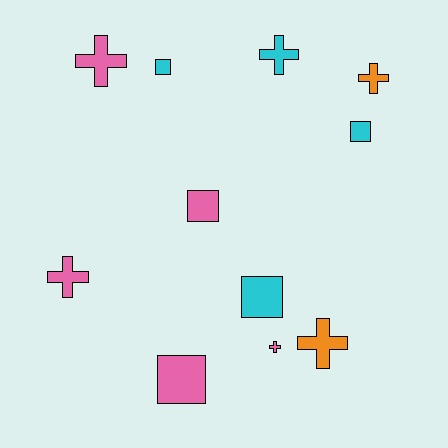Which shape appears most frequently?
Cross, with 6 objects.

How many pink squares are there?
There are 2 pink squares.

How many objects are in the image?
There are 11 objects.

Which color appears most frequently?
Pink, with 5 objects.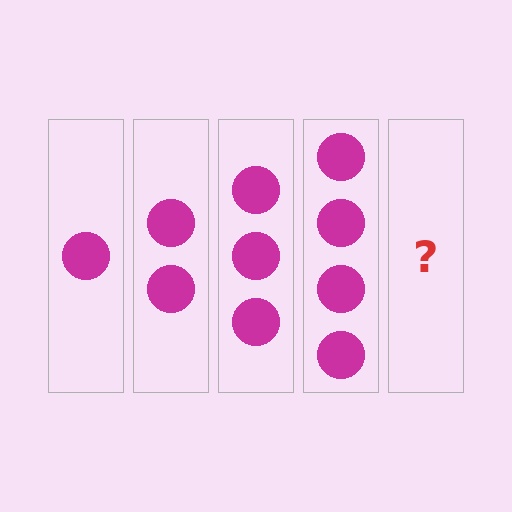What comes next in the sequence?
The next element should be 5 circles.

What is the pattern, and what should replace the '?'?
The pattern is that each step adds one more circle. The '?' should be 5 circles.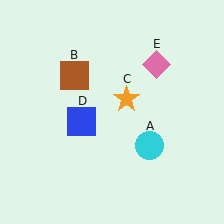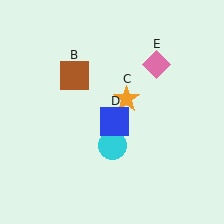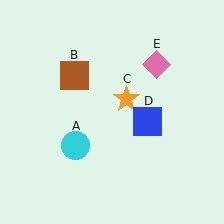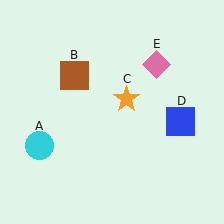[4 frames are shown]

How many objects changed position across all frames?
2 objects changed position: cyan circle (object A), blue square (object D).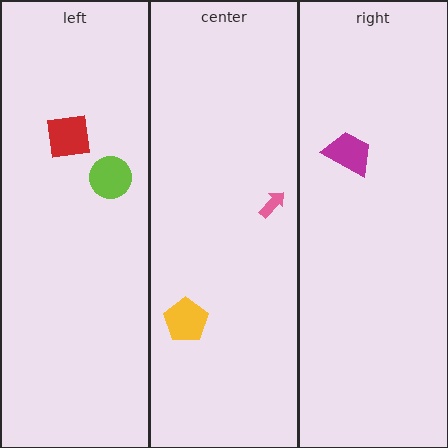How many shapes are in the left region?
2.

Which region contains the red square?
The left region.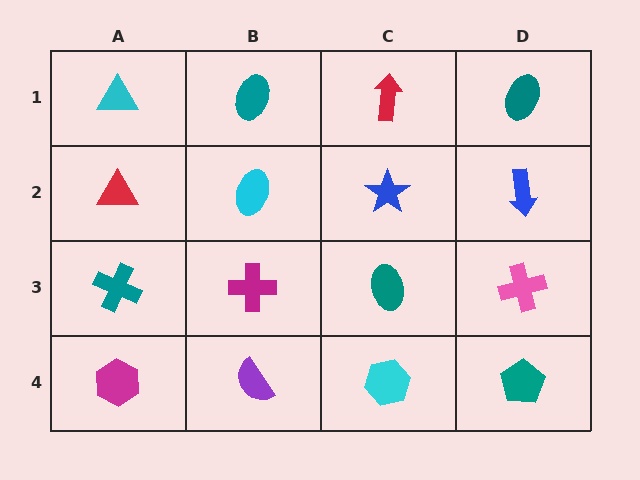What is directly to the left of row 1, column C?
A teal ellipse.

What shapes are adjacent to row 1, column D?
A blue arrow (row 2, column D), a red arrow (row 1, column C).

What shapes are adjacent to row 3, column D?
A blue arrow (row 2, column D), a teal pentagon (row 4, column D), a teal ellipse (row 3, column C).